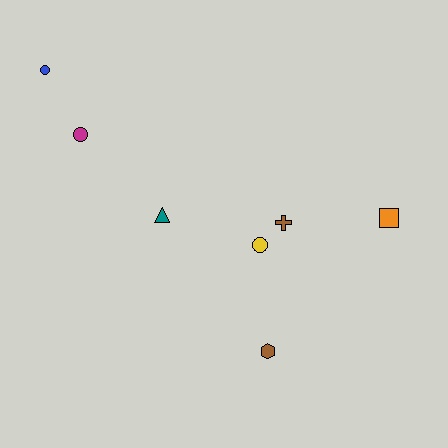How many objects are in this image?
There are 7 objects.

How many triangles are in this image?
There is 1 triangle.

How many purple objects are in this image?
There are no purple objects.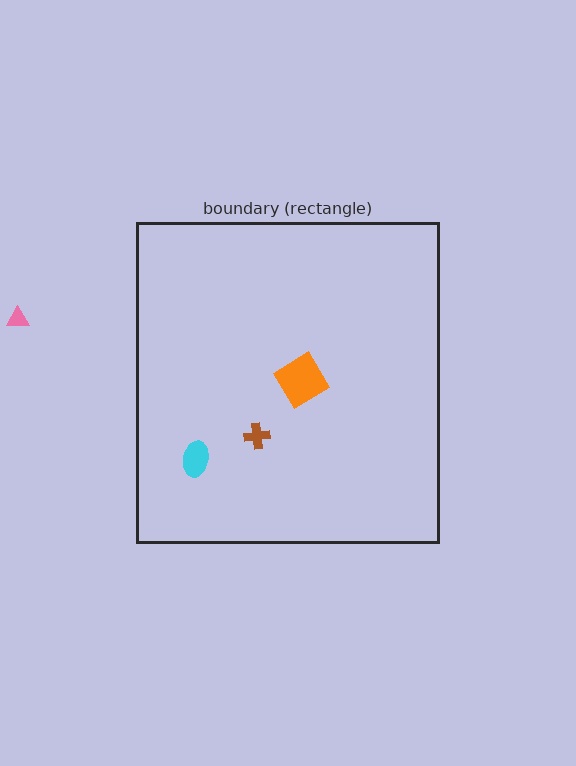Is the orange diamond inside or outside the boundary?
Inside.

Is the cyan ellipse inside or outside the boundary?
Inside.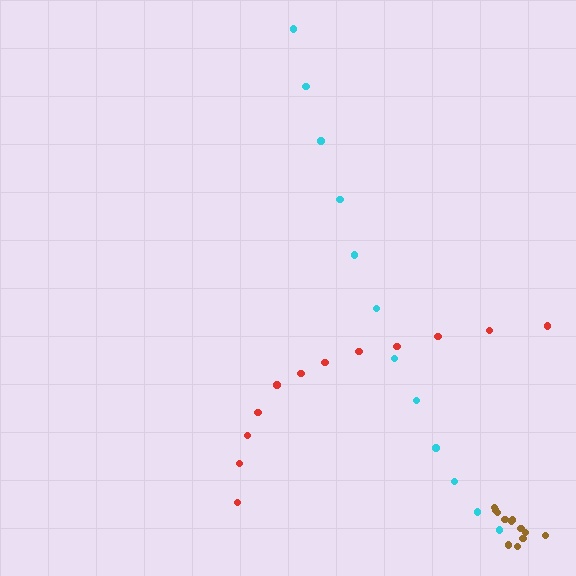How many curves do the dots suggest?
There are 3 distinct paths.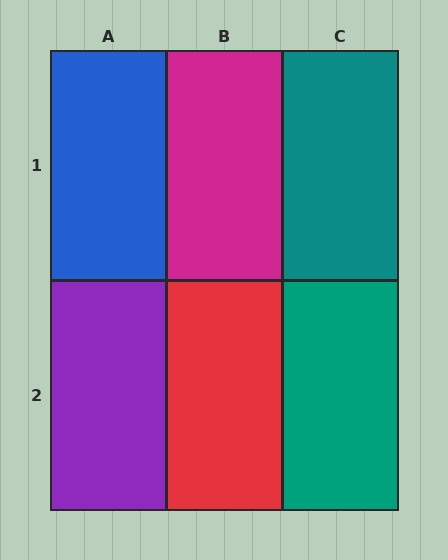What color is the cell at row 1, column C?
Teal.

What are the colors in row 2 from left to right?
Purple, red, teal.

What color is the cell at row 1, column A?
Blue.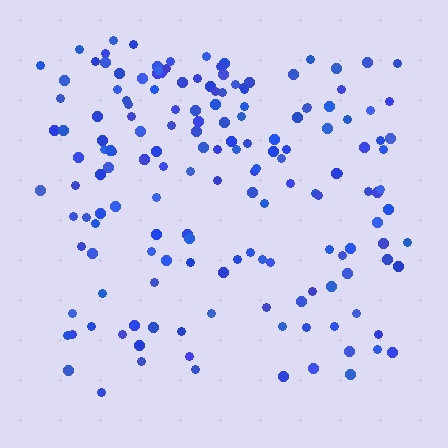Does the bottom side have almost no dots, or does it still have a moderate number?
Still a moderate number, just noticeably fewer than the top.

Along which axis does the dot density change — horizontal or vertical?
Vertical.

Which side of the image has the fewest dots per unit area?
The bottom.